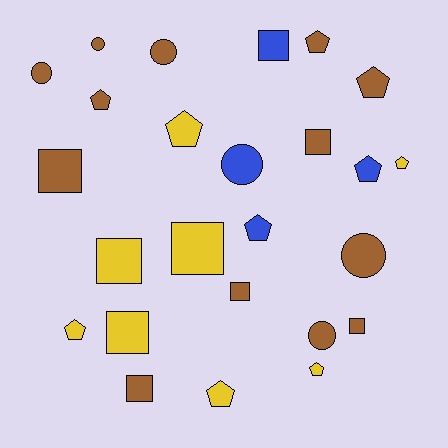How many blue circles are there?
There is 1 blue circle.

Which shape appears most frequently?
Pentagon, with 10 objects.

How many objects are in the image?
There are 25 objects.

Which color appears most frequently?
Brown, with 13 objects.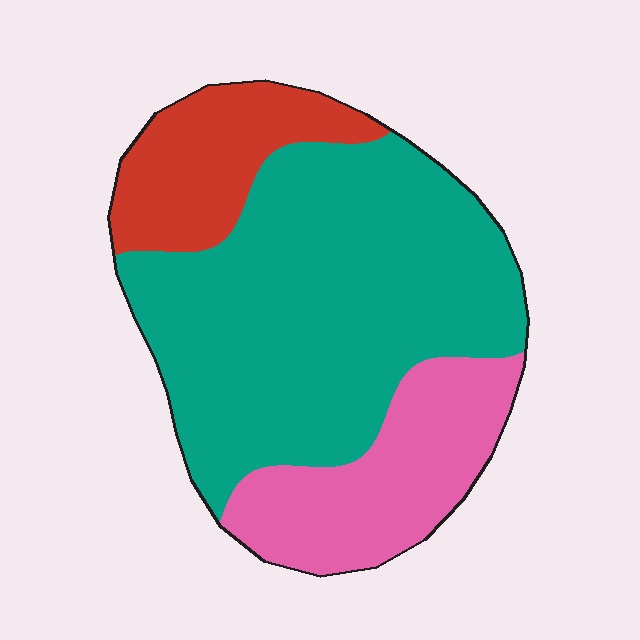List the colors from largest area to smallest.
From largest to smallest: teal, pink, red.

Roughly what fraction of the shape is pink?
Pink covers around 25% of the shape.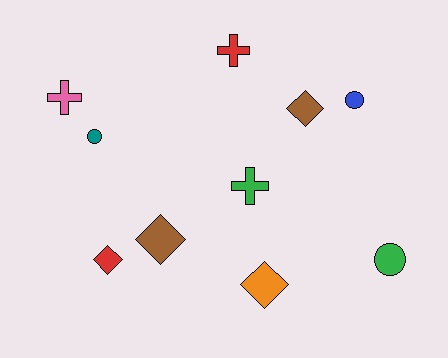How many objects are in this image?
There are 10 objects.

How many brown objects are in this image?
There are 2 brown objects.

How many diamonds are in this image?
There are 4 diamonds.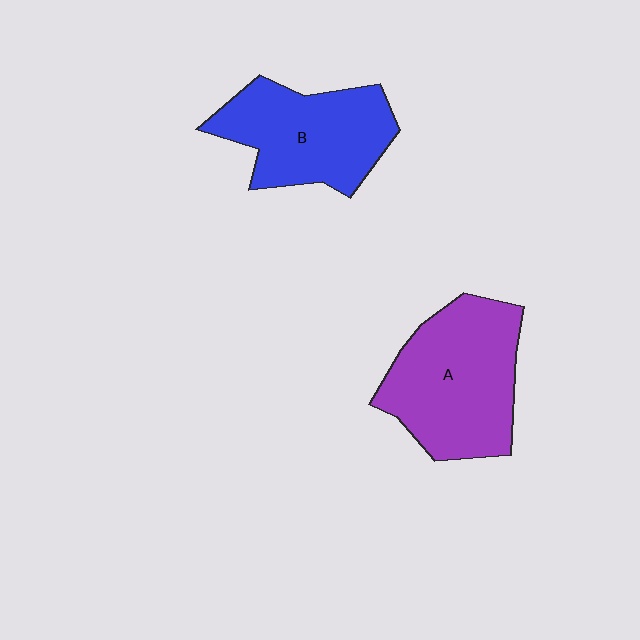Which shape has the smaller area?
Shape B (blue).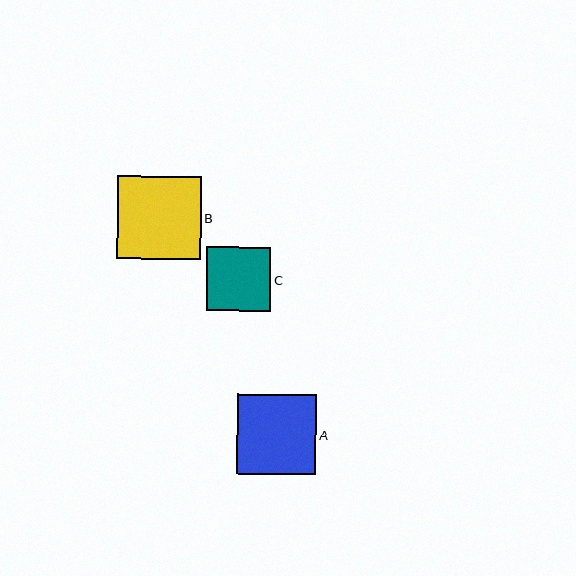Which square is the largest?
Square B is the largest with a size of approximately 83 pixels.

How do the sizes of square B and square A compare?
Square B and square A are approximately the same size.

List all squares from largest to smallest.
From largest to smallest: B, A, C.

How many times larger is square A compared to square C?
Square A is approximately 1.3 times the size of square C.